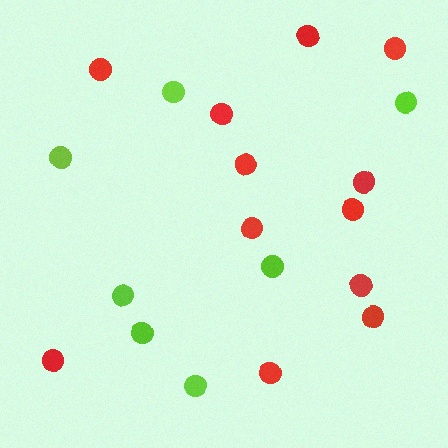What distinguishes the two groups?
There are 2 groups: one group of red circles (12) and one group of lime circles (7).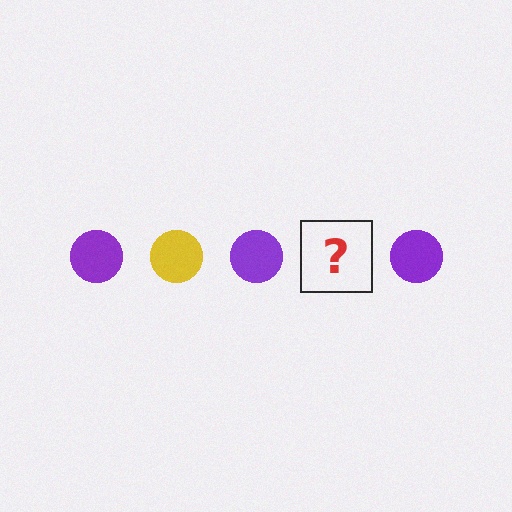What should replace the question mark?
The question mark should be replaced with a yellow circle.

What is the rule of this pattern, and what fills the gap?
The rule is that the pattern cycles through purple, yellow circles. The gap should be filled with a yellow circle.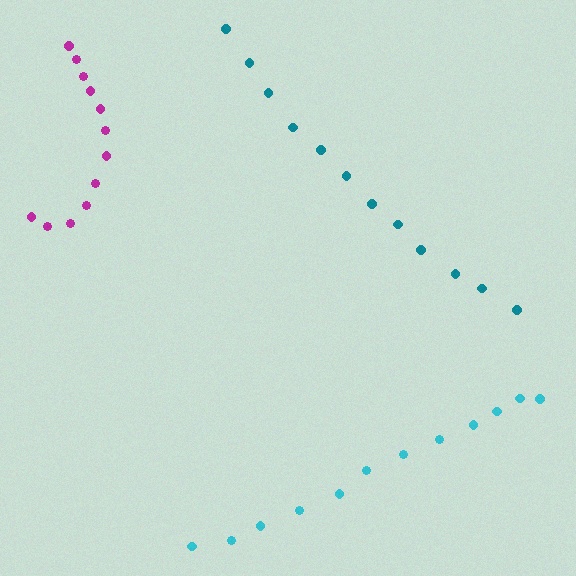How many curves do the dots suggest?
There are 3 distinct paths.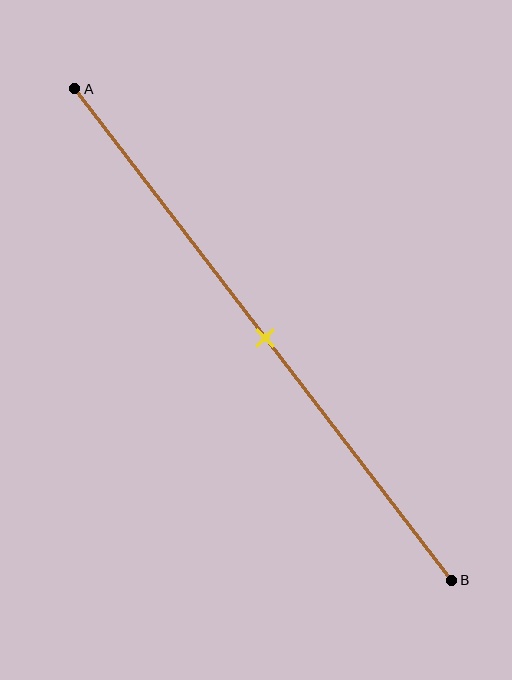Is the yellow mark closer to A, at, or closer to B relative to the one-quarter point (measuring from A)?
The yellow mark is closer to point B than the one-quarter point of segment AB.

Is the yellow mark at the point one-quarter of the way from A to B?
No, the mark is at about 50% from A, not at the 25% one-quarter point.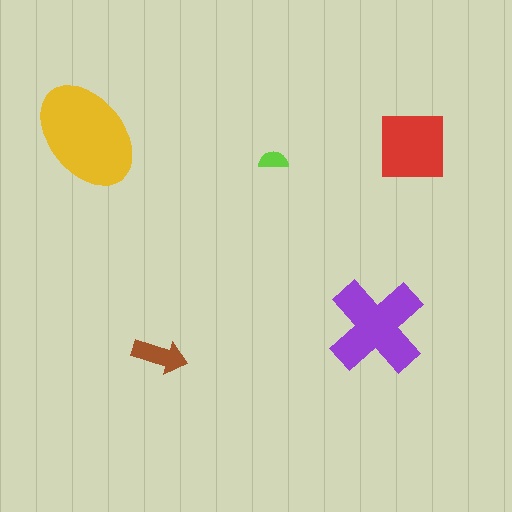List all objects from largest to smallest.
The yellow ellipse, the purple cross, the red square, the brown arrow, the lime semicircle.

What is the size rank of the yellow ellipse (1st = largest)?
1st.